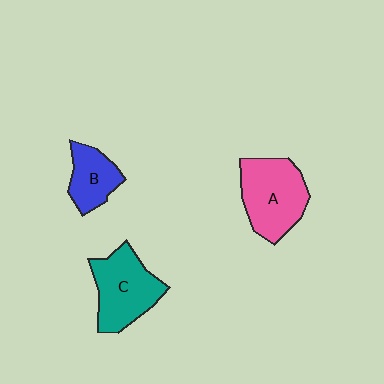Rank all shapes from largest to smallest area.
From largest to smallest: A (pink), C (teal), B (blue).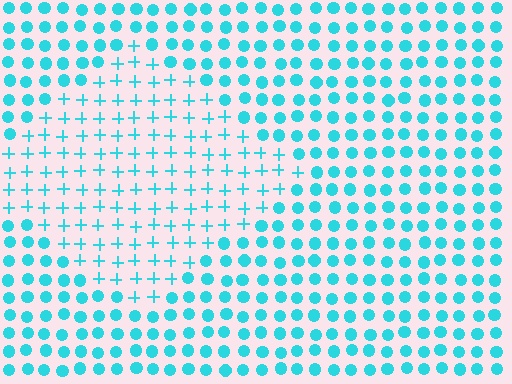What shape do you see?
I see a diamond.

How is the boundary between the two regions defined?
The boundary is defined by a change in element shape: plus signs inside vs. circles outside. All elements share the same color and spacing.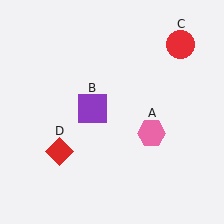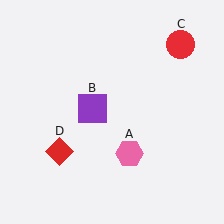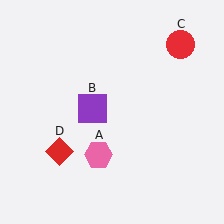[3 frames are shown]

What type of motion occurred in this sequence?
The pink hexagon (object A) rotated clockwise around the center of the scene.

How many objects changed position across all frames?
1 object changed position: pink hexagon (object A).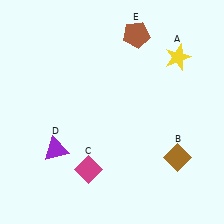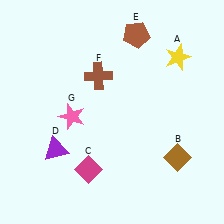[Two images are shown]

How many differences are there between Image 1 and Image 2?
There are 2 differences between the two images.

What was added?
A brown cross (F), a pink star (G) were added in Image 2.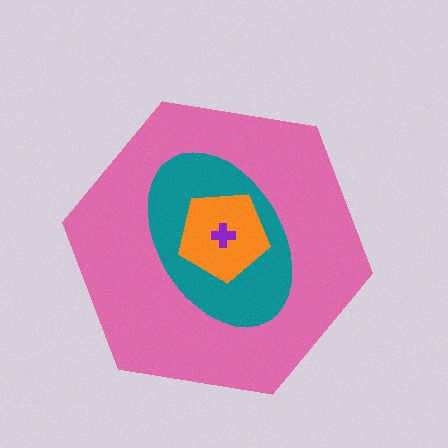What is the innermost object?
The purple cross.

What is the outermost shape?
The pink hexagon.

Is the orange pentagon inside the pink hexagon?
Yes.